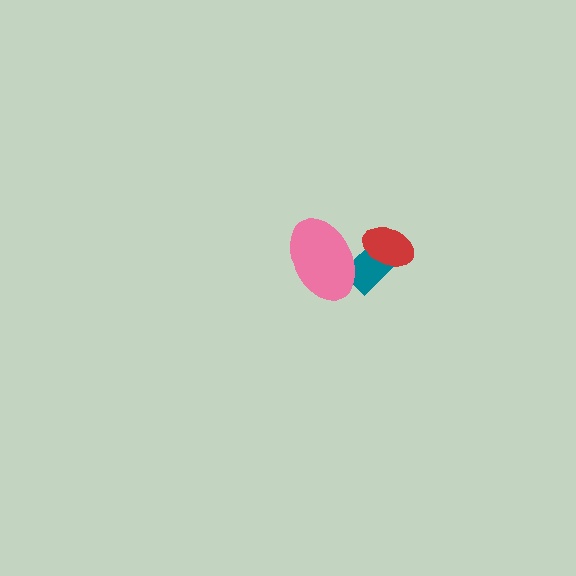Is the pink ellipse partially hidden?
No, no other shape covers it.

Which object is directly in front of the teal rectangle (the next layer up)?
The red ellipse is directly in front of the teal rectangle.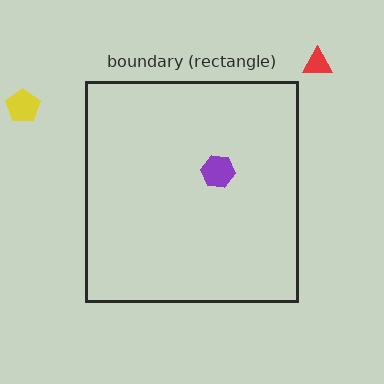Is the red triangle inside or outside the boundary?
Outside.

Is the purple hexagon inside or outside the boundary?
Inside.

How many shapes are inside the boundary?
1 inside, 2 outside.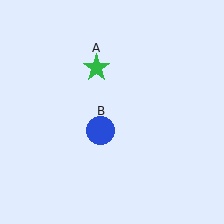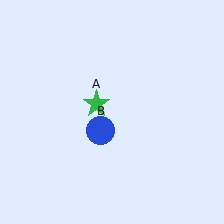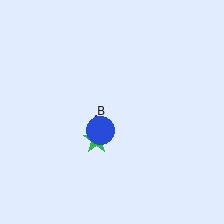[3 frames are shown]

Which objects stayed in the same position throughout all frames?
Blue circle (object B) remained stationary.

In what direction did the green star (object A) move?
The green star (object A) moved down.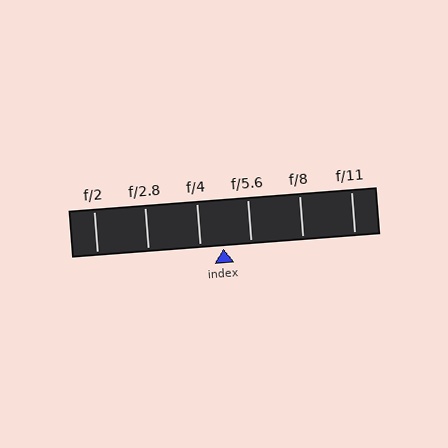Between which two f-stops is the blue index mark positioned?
The index mark is between f/4 and f/5.6.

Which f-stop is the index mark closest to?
The index mark is closest to f/4.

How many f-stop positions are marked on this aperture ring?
There are 6 f-stop positions marked.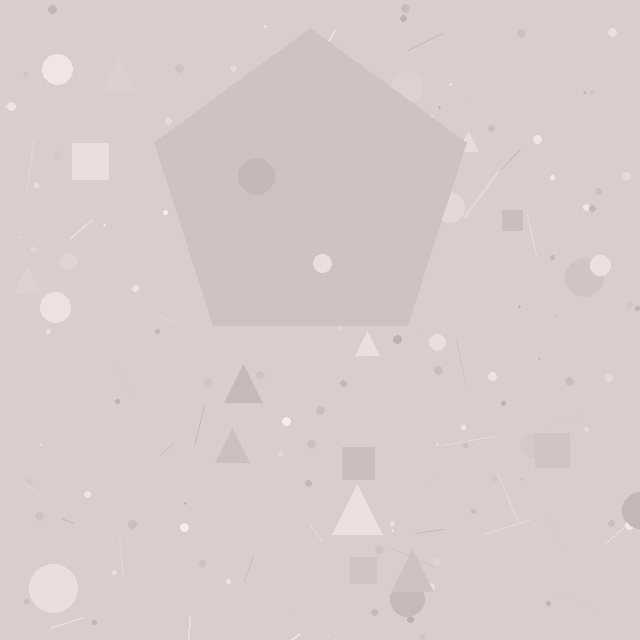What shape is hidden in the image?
A pentagon is hidden in the image.